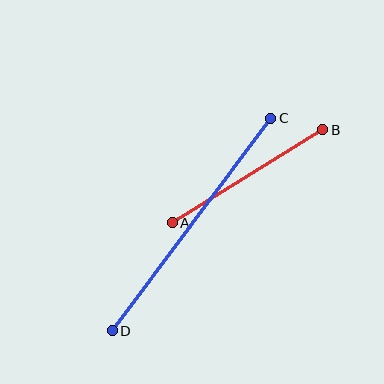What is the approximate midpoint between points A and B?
The midpoint is at approximately (248, 176) pixels.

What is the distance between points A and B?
The distance is approximately 177 pixels.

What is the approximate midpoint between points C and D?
The midpoint is at approximately (191, 225) pixels.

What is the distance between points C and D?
The distance is approximately 265 pixels.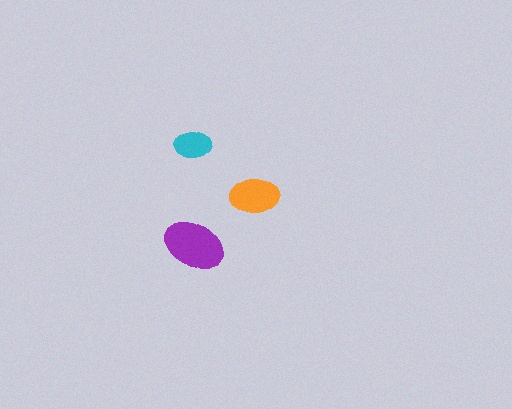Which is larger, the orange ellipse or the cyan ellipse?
The orange one.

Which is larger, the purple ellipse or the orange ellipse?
The purple one.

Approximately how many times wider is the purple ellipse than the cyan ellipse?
About 1.5 times wider.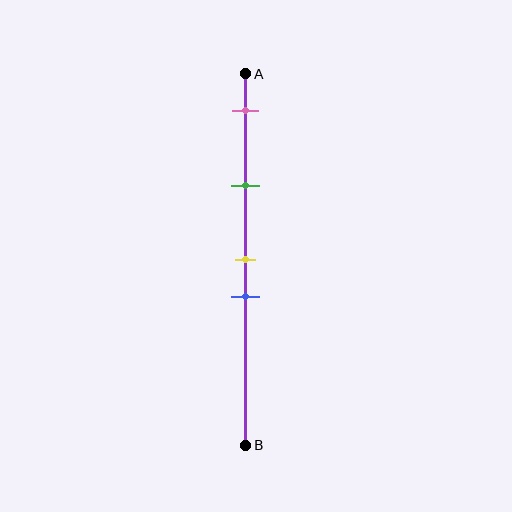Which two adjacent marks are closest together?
The yellow and blue marks are the closest adjacent pair.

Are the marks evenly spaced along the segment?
No, the marks are not evenly spaced.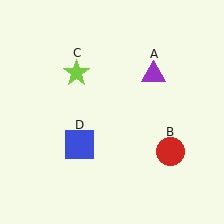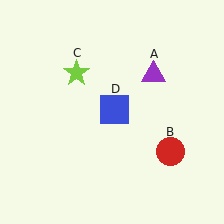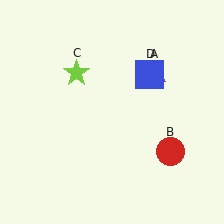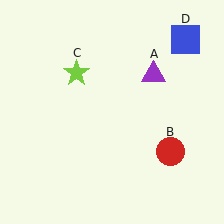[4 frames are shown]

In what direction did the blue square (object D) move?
The blue square (object D) moved up and to the right.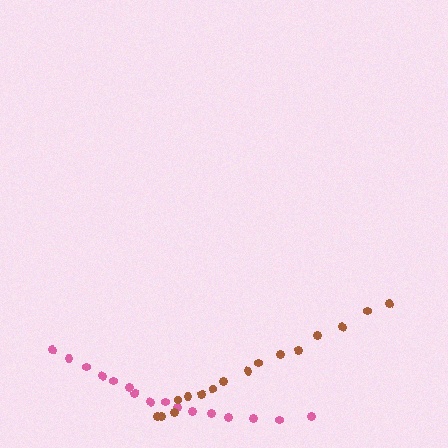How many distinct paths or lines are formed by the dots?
There are 2 distinct paths.